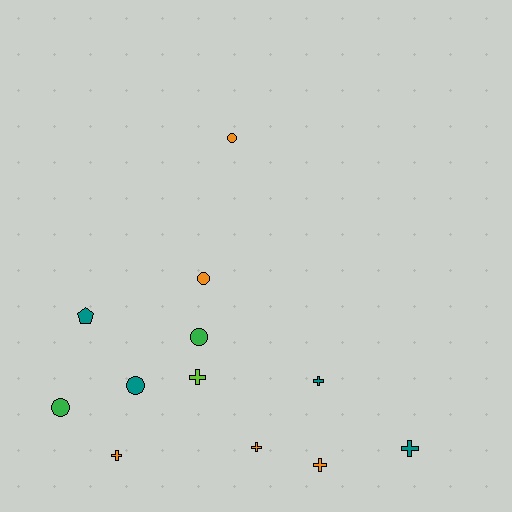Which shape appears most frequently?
Cross, with 6 objects.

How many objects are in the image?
There are 12 objects.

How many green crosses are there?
There are no green crosses.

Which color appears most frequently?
Orange, with 5 objects.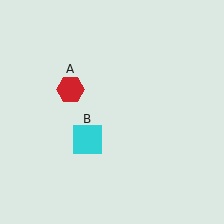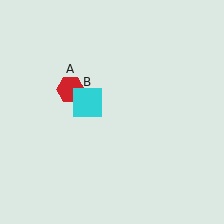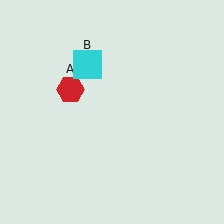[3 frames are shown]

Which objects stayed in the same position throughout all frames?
Red hexagon (object A) remained stationary.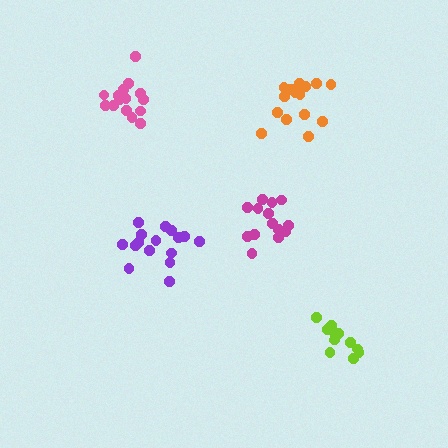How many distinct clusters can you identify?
There are 5 distinct clusters.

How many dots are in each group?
Group 1: 15 dots, Group 2: 14 dots, Group 3: 16 dots, Group 4: 16 dots, Group 5: 11 dots (72 total).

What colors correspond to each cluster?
The clusters are colored: pink, magenta, orange, purple, lime.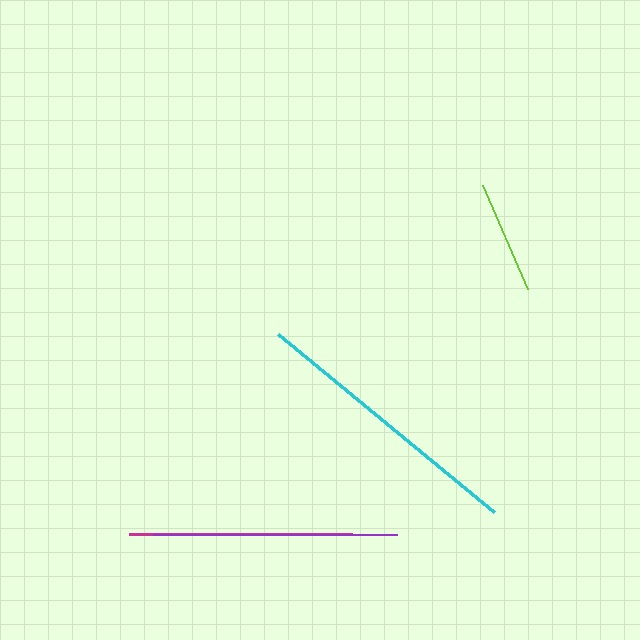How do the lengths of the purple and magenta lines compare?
The purple and magenta lines are approximately the same length.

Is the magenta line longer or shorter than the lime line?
The magenta line is longer than the lime line.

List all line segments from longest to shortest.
From longest to shortest: cyan, purple, magenta, lime.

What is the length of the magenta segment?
The magenta segment is approximately 223 pixels long.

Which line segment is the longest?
The cyan line is the longest at approximately 280 pixels.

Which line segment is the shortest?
The lime line is the shortest at approximately 113 pixels.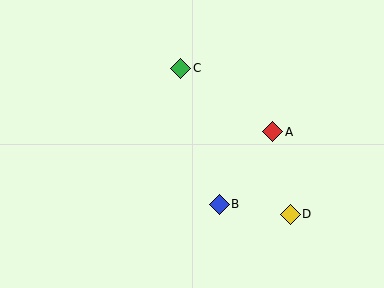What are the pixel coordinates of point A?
Point A is at (273, 132).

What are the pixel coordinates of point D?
Point D is at (290, 214).